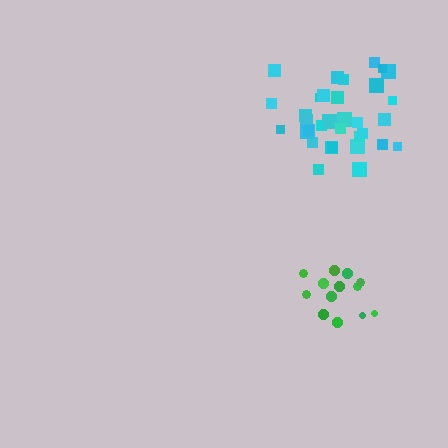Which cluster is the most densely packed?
Cyan.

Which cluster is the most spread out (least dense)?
Green.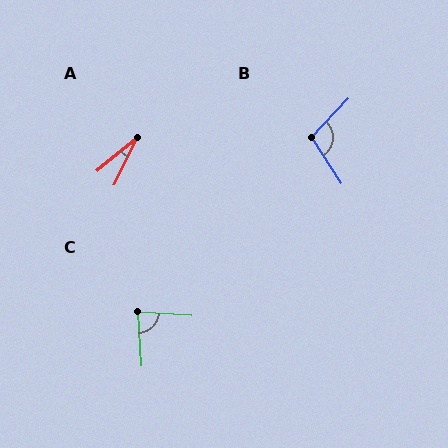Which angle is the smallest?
A, at approximately 24 degrees.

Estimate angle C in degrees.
Approximately 83 degrees.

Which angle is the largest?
B, at approximately 103 degrees.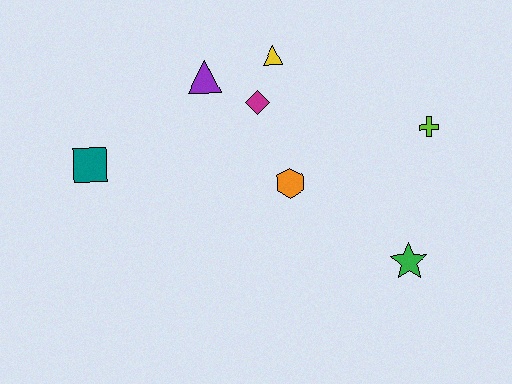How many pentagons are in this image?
There are no pentagons.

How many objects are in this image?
There are 7 objects.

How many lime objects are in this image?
There is 1 lime object.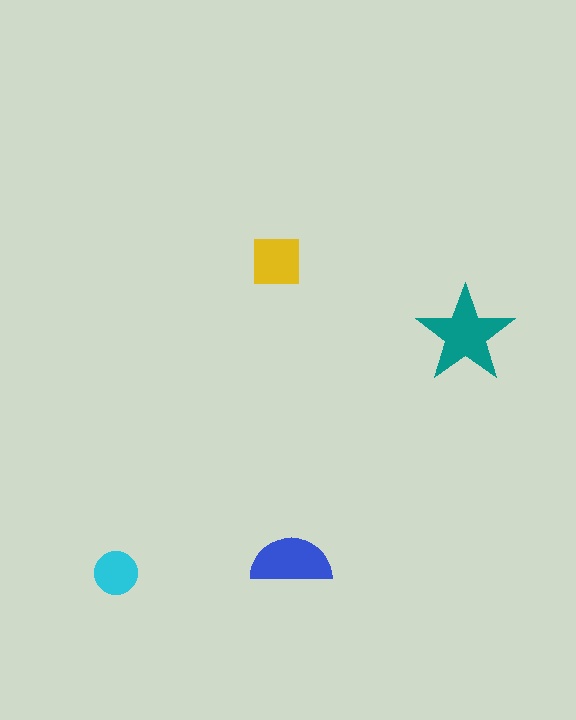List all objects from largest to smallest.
The teal star, the blue semicircle, the yellow square, the cyan circle.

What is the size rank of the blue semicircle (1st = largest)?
2nd.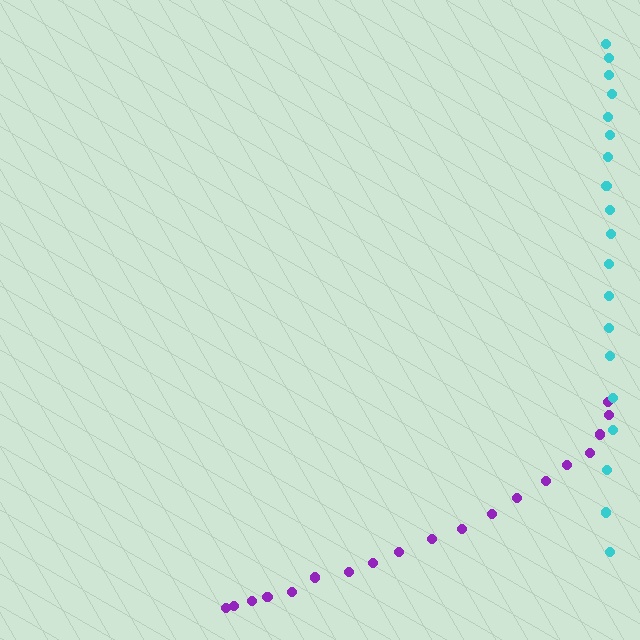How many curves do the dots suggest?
There are 2 distinct paths.